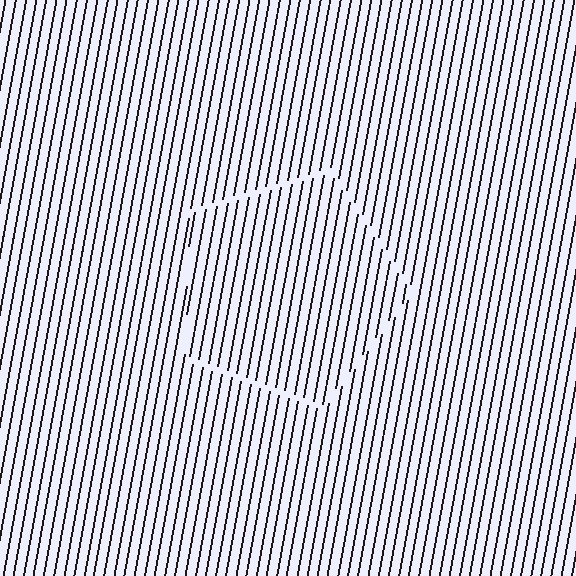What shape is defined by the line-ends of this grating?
An illusory pentagon. The interior of the shape contains the same grating, shifted by half a period — the contour is defined by the phase discontinuity where line-ends from the inner and outer gratings abut.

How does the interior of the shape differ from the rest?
The interior of the shape contains the same grating, shifted by half a period — the contour is defined by the phase discontinuity where line-ends from the inner and outer gratings abut.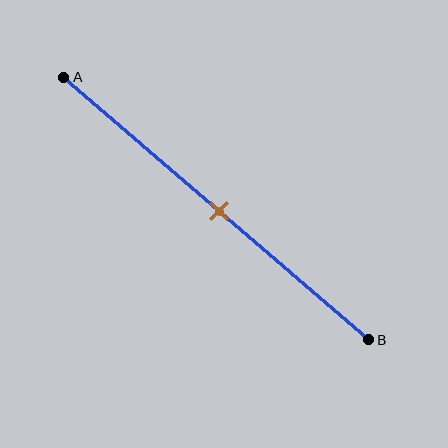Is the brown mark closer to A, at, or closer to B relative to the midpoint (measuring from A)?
The brown mark is approximately at the midpoint of segment AB.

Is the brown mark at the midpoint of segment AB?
Yes, the mark is approximately at the midpoint.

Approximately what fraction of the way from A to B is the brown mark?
The brown mark is approximately 50% of the way from A to B.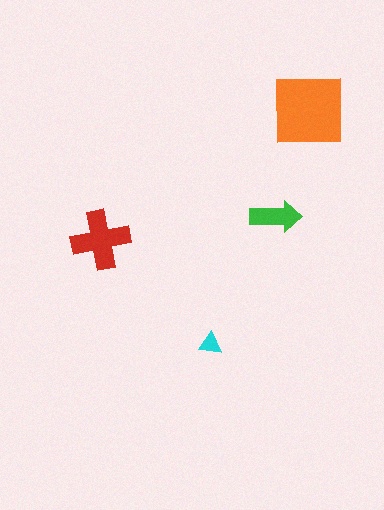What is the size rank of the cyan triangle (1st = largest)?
4th.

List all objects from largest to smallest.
The orange square, the red cross, the green arrow, the cyan triangle.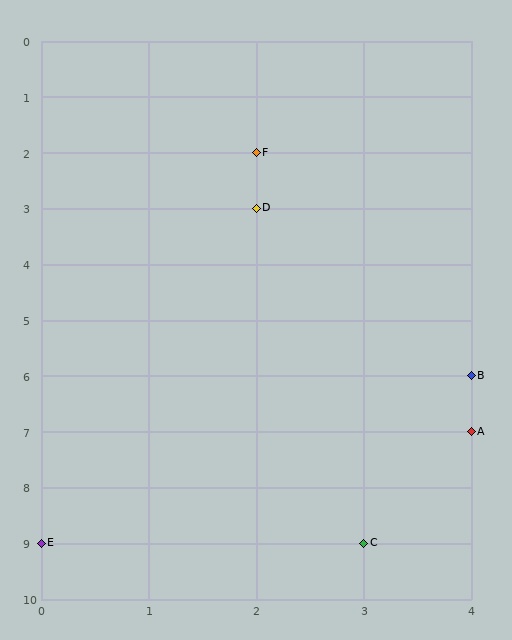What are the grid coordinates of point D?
Point D is at grid coordinates (2, 3).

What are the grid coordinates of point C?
Point C is at grid coordinates (3, 9).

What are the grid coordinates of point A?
Point A is at grid coordinates (4, 7).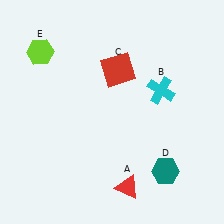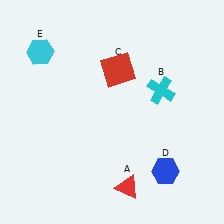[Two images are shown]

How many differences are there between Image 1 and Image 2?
There are 2 differences between the two images.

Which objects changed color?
D changed from teal to blue. E changed from lime to cyan.